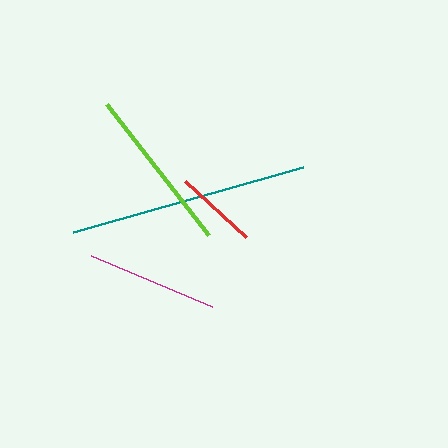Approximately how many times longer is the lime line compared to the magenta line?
The lime line is approximately 1.3 times the length of the magenta line.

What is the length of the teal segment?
The teal segment is approximately 239 pixels long.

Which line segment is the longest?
The teal line is the longest at approximately 239 pixels.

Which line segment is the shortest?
The red line is the shortest at approximately 83 pixels.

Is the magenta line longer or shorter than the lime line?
The lime line is longer than the magenta line.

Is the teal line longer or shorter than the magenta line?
The teal line is longer than the magenta line.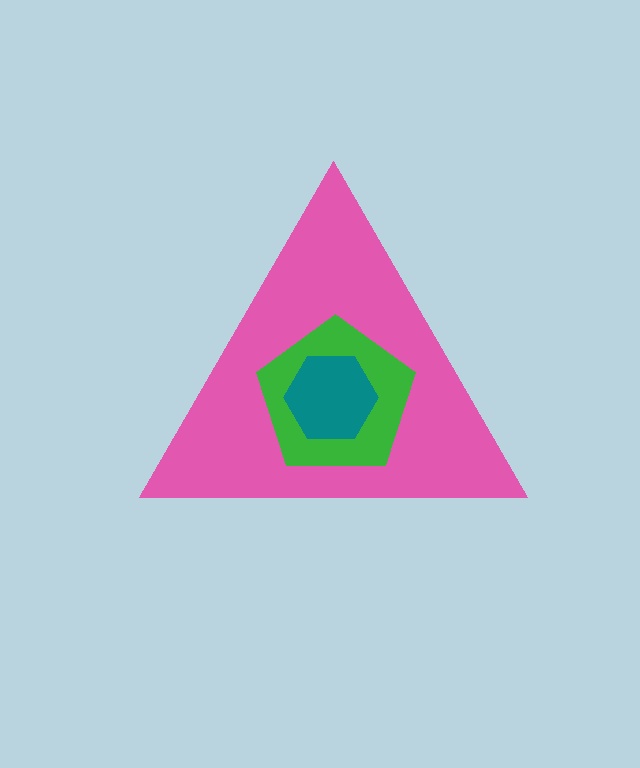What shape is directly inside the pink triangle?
The green pentagon.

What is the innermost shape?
The teal hexagon.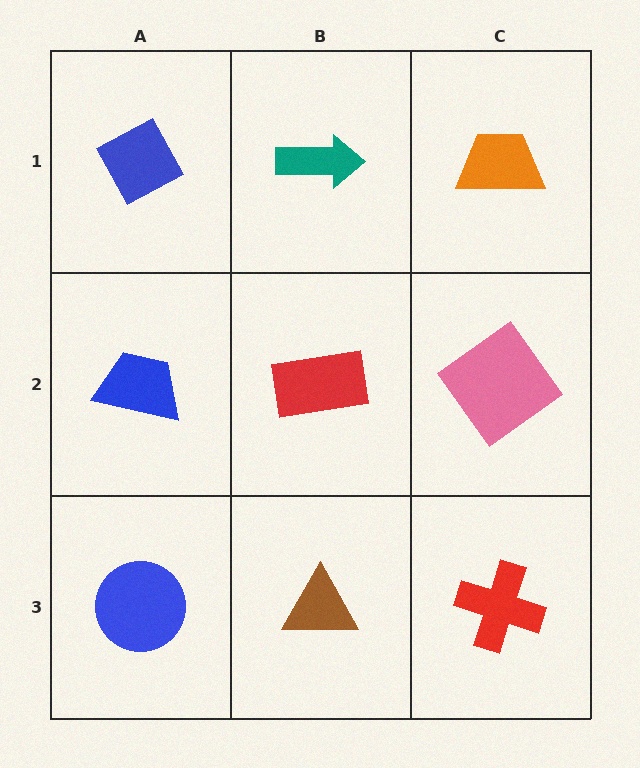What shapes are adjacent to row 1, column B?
A red rectangle (row 2, column B), a blue diamond (row 1, column A), an orange trapezoid (row 1, column C).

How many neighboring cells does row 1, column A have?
2.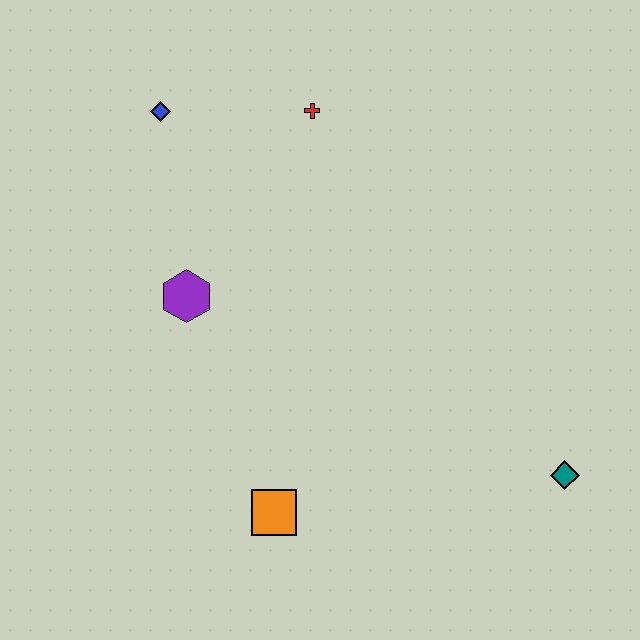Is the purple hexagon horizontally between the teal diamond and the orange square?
No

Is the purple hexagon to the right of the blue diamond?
Yes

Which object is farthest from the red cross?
The teal diamond is farthest from the red cross.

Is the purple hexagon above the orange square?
Yes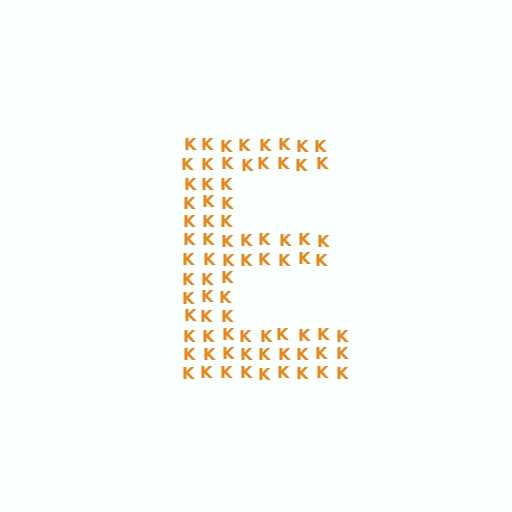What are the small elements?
The small elements are letter K's.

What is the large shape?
The large shape is the letter E.